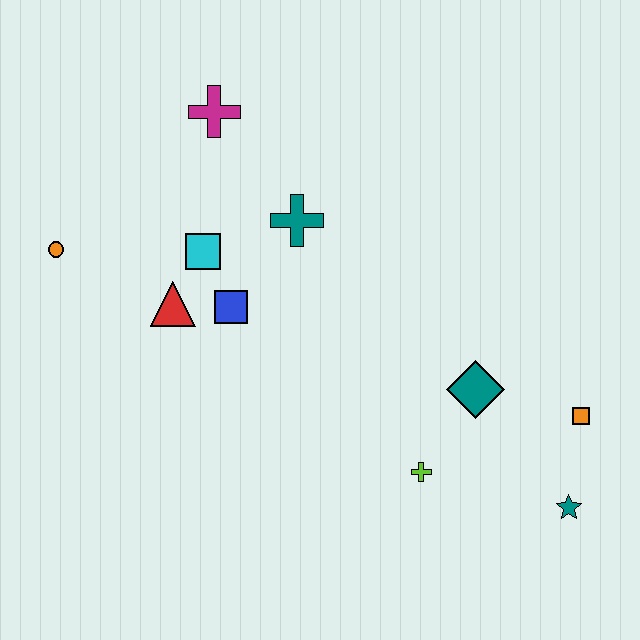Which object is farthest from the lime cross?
The orange circle is farthest from the lime cross.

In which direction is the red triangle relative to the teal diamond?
The red triangle is to the left of the teal diamond.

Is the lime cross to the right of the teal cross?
Yes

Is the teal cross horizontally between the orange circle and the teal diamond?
Yes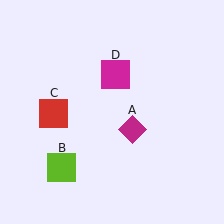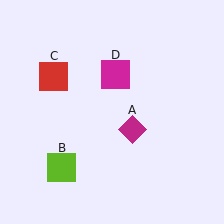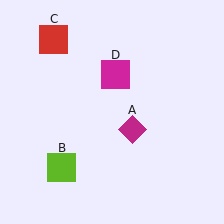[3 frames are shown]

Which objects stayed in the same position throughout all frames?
Magenta diamond (object A) and lime square (object B) and magenta square (object D) remained stationary.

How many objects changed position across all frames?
1 object changed position: red square (object C).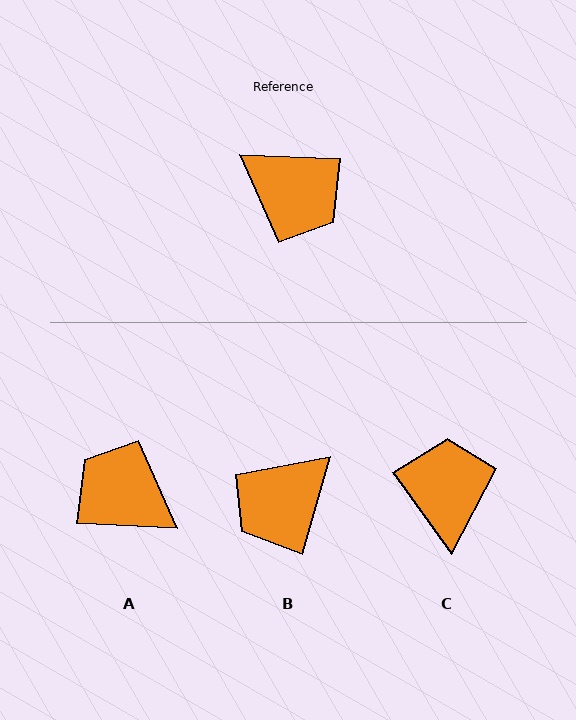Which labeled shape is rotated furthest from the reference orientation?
A, about 179 degrees away.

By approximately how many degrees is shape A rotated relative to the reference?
Approximately 179 degrees counter-clockwise.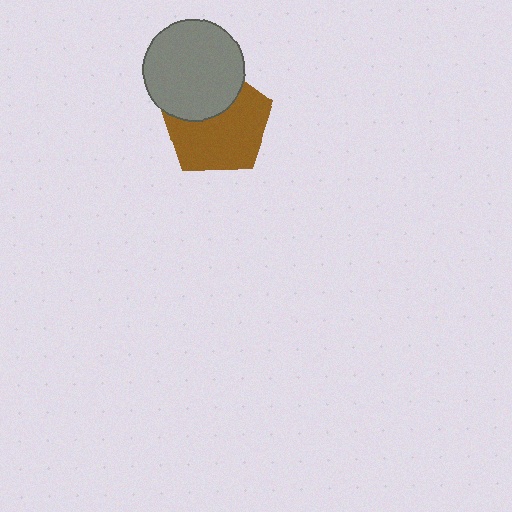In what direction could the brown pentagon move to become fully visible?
The brown pentagon could move down. That would shift it out from behind the gray circle entirely.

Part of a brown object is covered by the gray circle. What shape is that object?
It is a pentagon.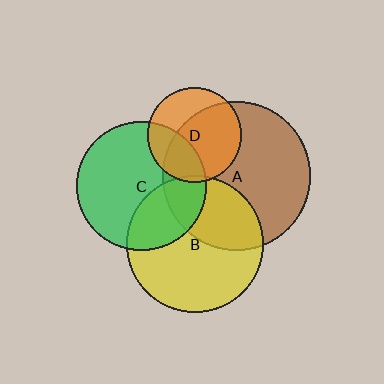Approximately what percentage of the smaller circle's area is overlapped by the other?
Approximately 35%.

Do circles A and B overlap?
Yes.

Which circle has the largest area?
Circle A (brown).